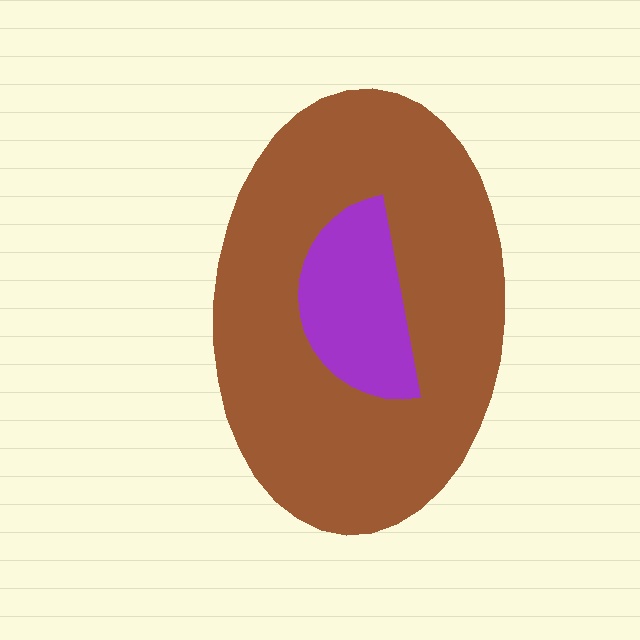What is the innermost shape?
The purple semicircle.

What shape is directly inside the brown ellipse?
The purple semicircle.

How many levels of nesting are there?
2.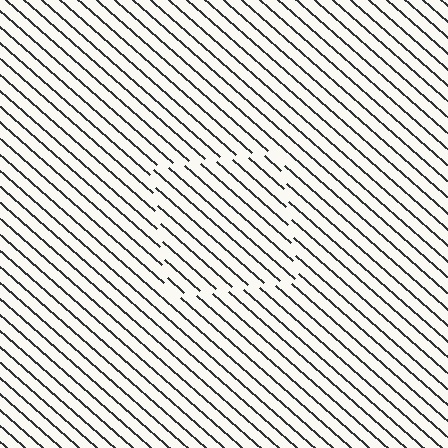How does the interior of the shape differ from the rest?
The interior of the shape contains the same grating, shifted by half a period — the contour is defined by the phase discontinuity where line-ends from the inner and outer gratings abut.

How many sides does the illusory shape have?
4 sides — the line-ends trace a square.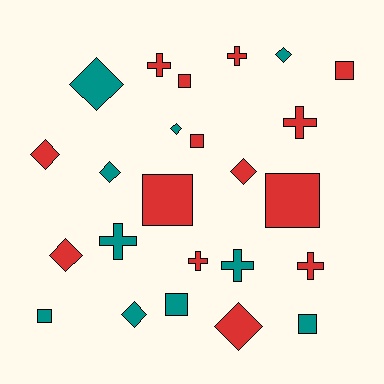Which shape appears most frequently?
Diamond, with 9 objects.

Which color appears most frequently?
Red, with 14 objects.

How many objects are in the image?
There are 24 objects.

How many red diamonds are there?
There are 4 red diamonds.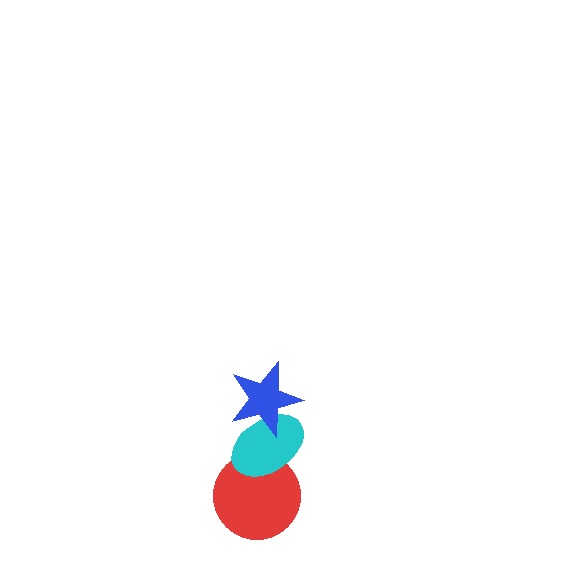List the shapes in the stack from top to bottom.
From top to bottom: the blue star, the cyan ellipse, the red circle.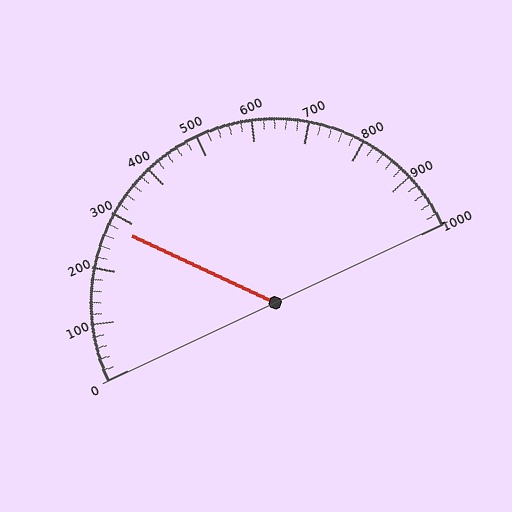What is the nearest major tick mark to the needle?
The nearest major tick mark is 300.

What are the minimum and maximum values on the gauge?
The gauge ranges from 0 to 1000.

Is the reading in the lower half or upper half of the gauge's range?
The reading is in the lower half of the range (0 to 1000).